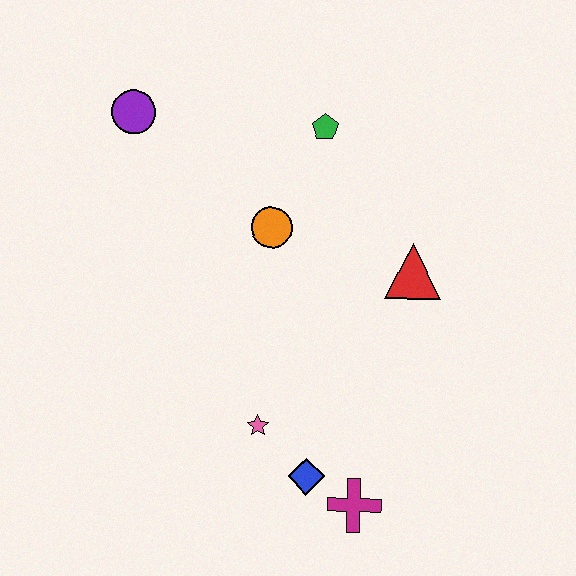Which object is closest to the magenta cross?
The blue diamond is closest to the magenta cross.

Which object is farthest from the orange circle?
The magenta cross is farthest from the orange circle.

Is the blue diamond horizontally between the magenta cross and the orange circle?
Yes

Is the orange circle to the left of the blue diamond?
Yes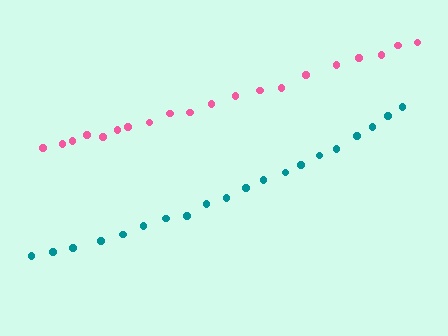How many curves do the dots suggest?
There are 2 distinct paths.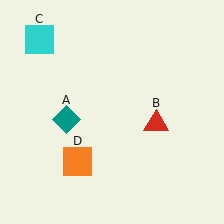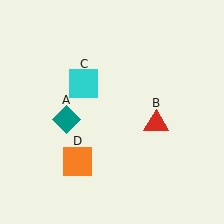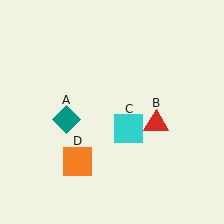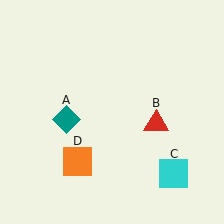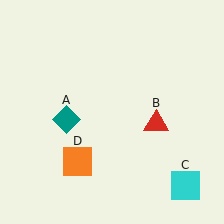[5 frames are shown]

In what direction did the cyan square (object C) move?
The cyan square (object C) moved down and to the right.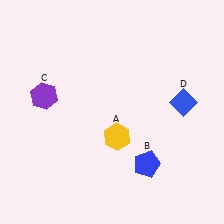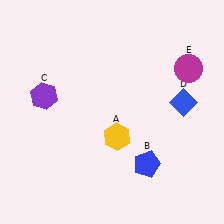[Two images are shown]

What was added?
A magenta circle (E) was added in Image 2.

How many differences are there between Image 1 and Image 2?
There is 1 difference between the two images.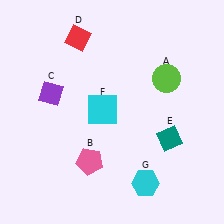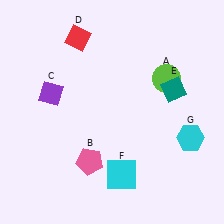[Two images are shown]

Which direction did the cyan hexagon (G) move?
The cyan hexagon (G) moved up.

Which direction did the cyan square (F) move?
The cyan square (F) moved down.